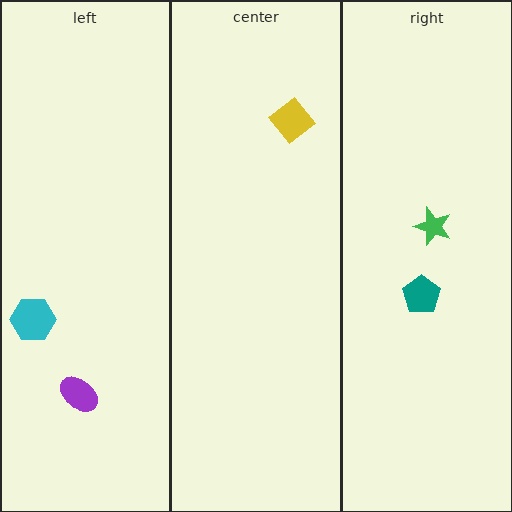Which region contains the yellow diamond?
The center region.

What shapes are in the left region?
The cyan hexagon, the purple ellipse.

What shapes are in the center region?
The yellow diamond.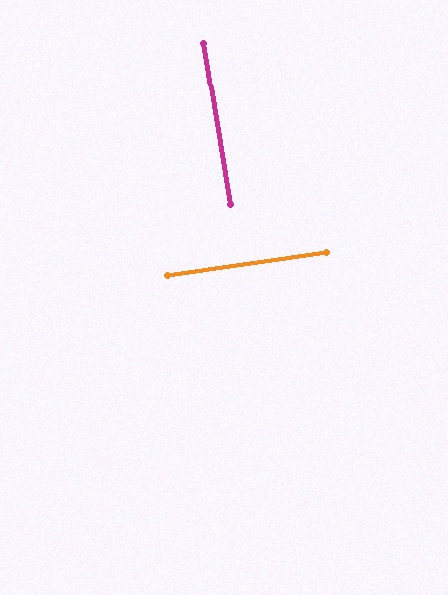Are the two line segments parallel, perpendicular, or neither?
Perpendicular — they meet at approximately 89°.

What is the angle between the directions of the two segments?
Approximately 89 degrees.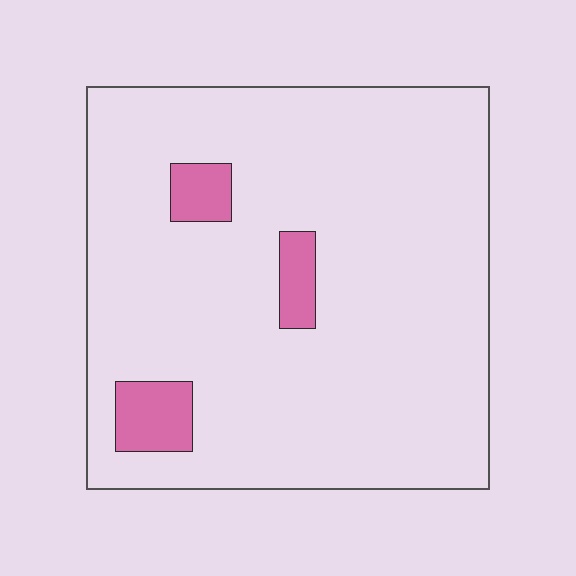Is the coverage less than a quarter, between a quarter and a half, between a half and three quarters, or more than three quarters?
Less than a quarter.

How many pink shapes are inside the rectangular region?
3.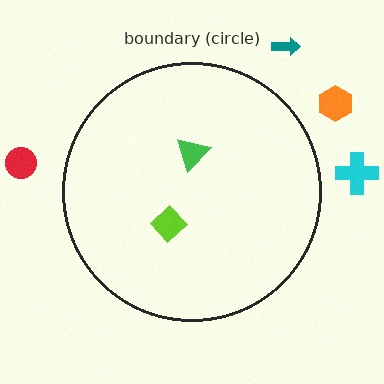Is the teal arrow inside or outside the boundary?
Outside.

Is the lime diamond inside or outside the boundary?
Inside.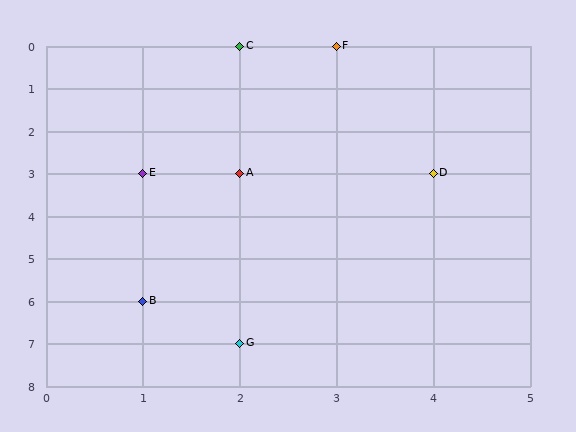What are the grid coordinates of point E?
Point E is at grid coordinates (1, 3).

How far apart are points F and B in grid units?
Points F and B are 2 columns and 6 rows apart (about 6.3 grid units diagonally).